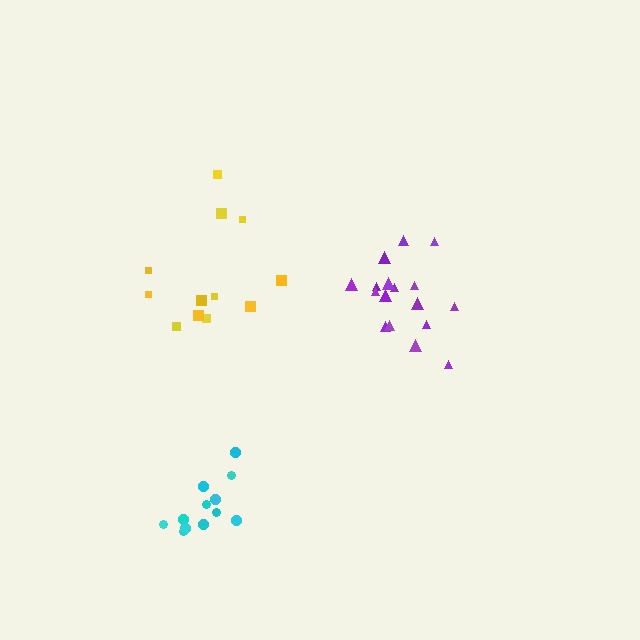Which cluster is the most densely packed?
Cyan.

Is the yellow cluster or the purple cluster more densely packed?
Purple.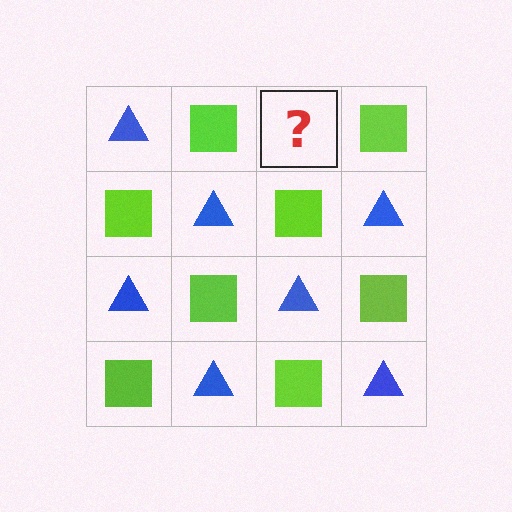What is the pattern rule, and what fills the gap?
The rule is that it alternates blue triangle and lime square in a checkerboard pattern. The gap should be filled with a blue triangle.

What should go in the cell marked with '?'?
The missing cell should contain a blue triangle.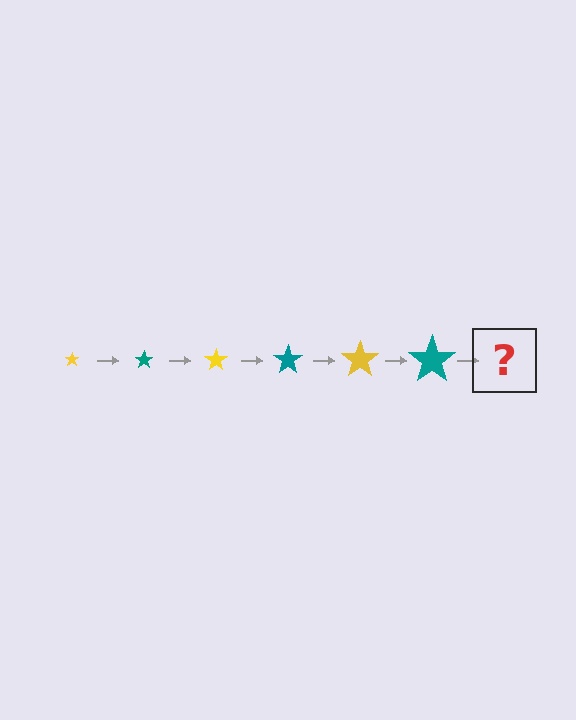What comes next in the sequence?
The next element should be a yellow star, larger than the previous one.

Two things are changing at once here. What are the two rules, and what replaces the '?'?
The two rules are that the star grows larger each step and the color cycles through yellow and teal. The '?' should be a yellow star, larger than the previous one.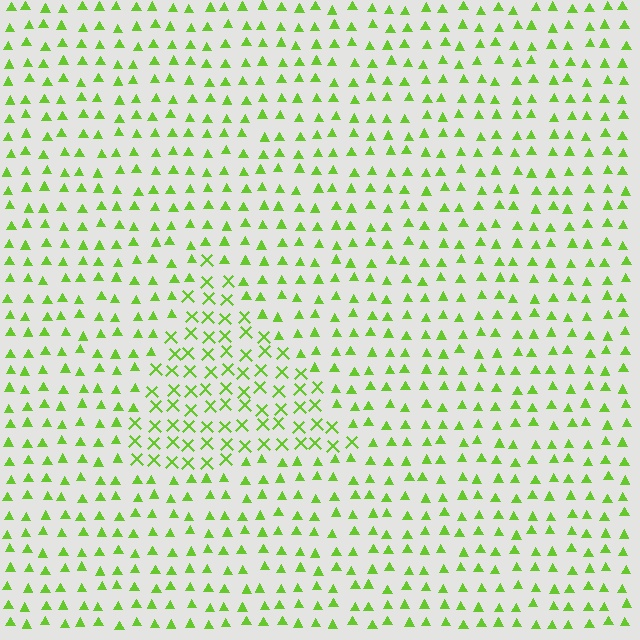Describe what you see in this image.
The image is filled with small lime elements arranged in a uniform grid. A triangle-shaped region contains X marks, while the surrounding area contains triangles. The boundary is defined purely by the change in element shape.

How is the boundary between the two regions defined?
The boundary is defined by a change in element shape: X marks inside vs. triangles outside. All elements share the same color and spacing.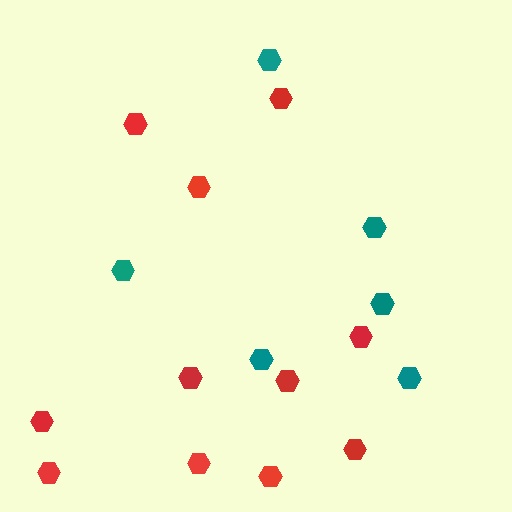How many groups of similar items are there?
There are 2 groups: one group of red hexagons (11) and one group of teal hexagons (6).